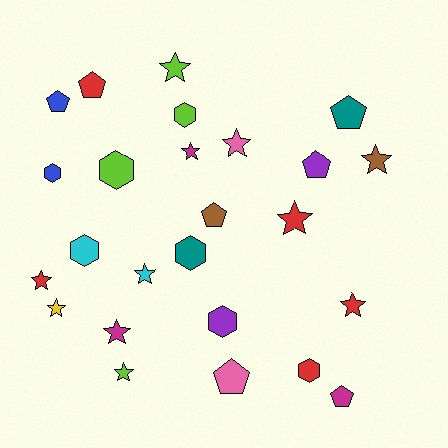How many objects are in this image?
There are 25 objects.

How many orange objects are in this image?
There are no orange objects.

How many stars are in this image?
There are 11 stars.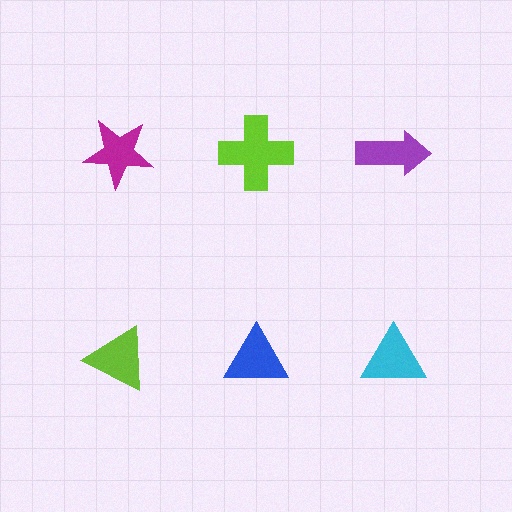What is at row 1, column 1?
A magenta star.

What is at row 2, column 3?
A cyan triangle.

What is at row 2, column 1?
A lime triangle.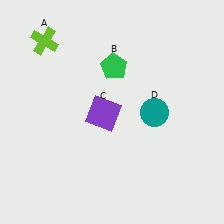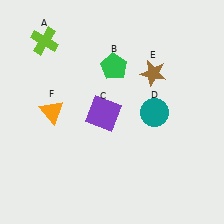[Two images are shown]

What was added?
A brown star (E), an orange triangle (F) were added in Image 2.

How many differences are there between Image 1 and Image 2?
There are 2 differences between the two images.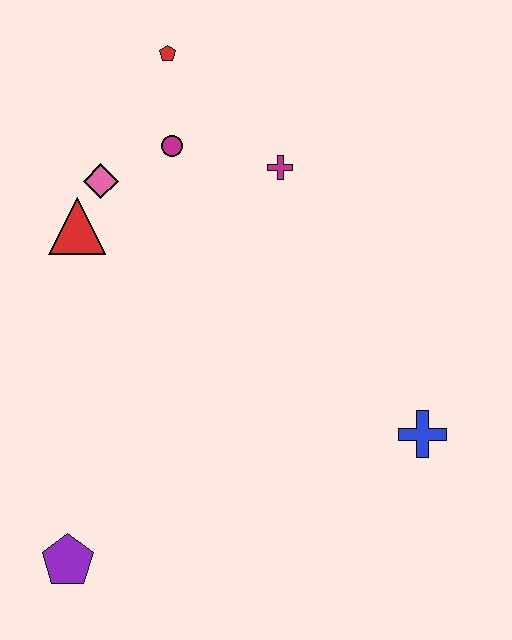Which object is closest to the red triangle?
The pink diamond is closest to the red triangle.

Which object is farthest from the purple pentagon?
The red pentagon is farthest from the purple pentagon.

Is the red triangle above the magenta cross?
No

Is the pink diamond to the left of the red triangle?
No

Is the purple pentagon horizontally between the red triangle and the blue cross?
No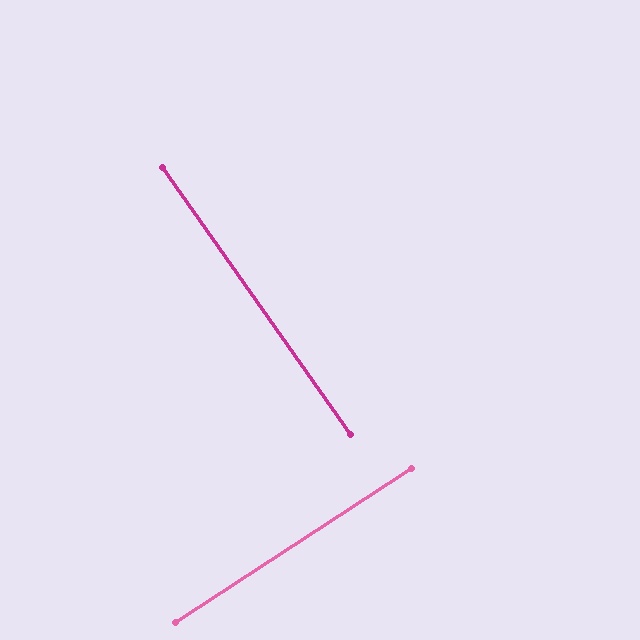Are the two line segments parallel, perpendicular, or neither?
Perpendicular — they meet at approximately 88°.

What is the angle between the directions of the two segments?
Approximately 88 degrees.